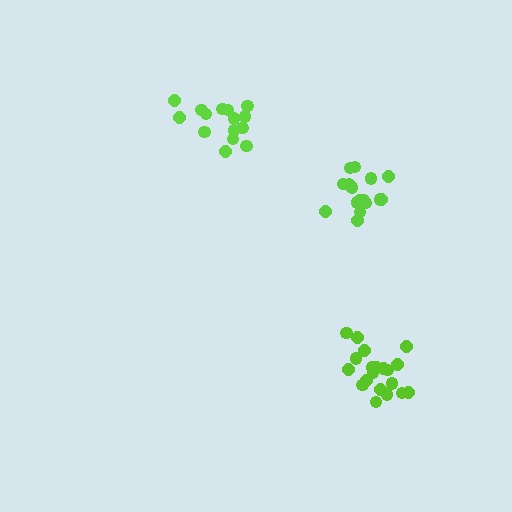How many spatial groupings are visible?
There are 3 spatial groupings.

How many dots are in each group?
Group 1: 17 dots, Group 2: 15 dots, Group 3: 20 dots (52 total).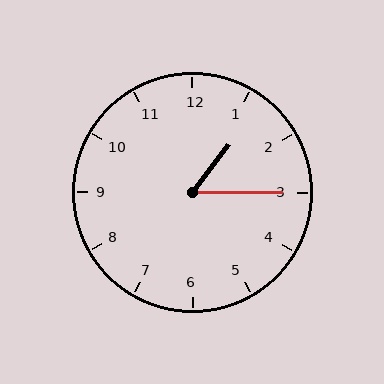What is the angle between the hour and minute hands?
Approximately 52 degrees.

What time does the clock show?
1:15.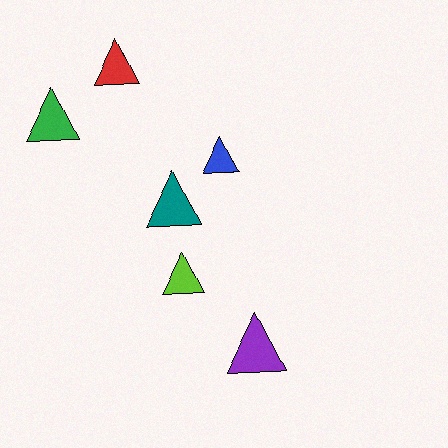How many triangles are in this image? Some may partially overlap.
There are 6 triangles.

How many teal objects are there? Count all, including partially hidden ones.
There is 1 teal object.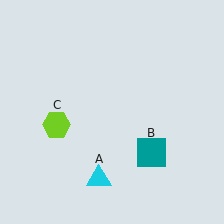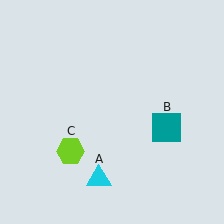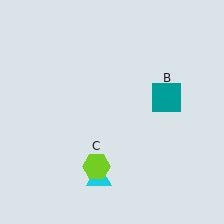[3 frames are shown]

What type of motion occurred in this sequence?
The teal square (object B), lime hexagon (object C) rotated counterclockwise around the center of the scene.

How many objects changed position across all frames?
2 objects changed position: teal square (object B), lime hexagon (object C).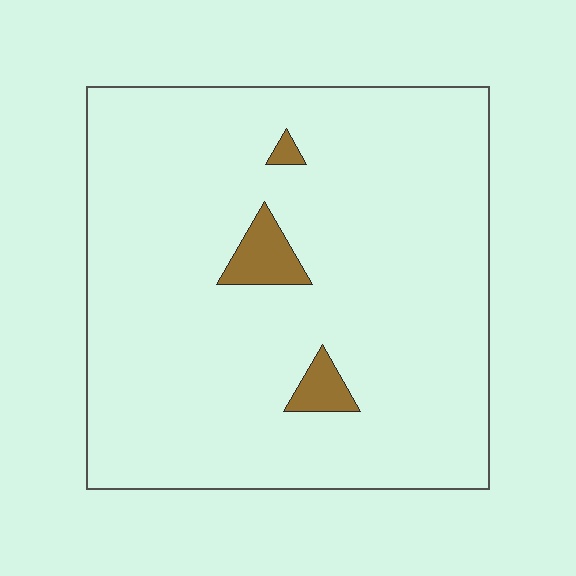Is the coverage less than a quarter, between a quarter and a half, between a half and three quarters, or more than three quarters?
Less than a quarter.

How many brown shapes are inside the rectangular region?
3.